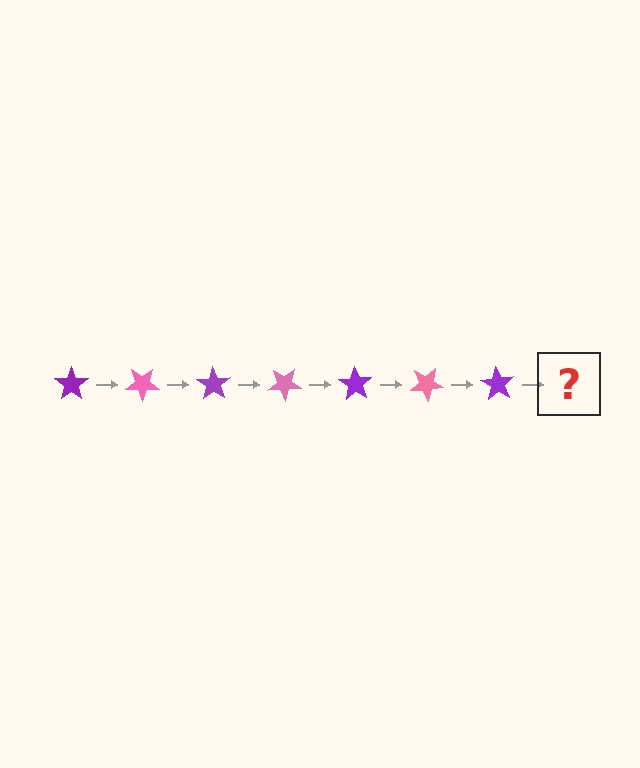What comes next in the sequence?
The next element should be a pink star, rotated 245 degrees from the start.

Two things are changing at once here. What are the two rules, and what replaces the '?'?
The two rules are that it rotates 35 degrees each step and the color cycles through purple and pink. The '?' should be a pink star, rotated 245 degrees from the start.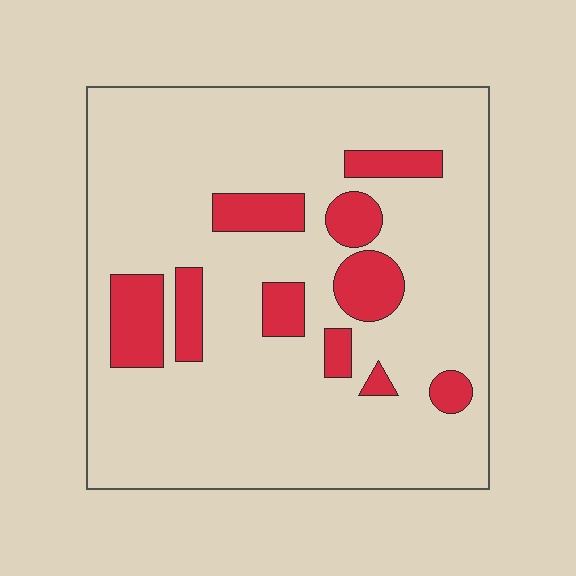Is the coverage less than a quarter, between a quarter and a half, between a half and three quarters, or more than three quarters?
Less than a quarter.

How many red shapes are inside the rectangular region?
10.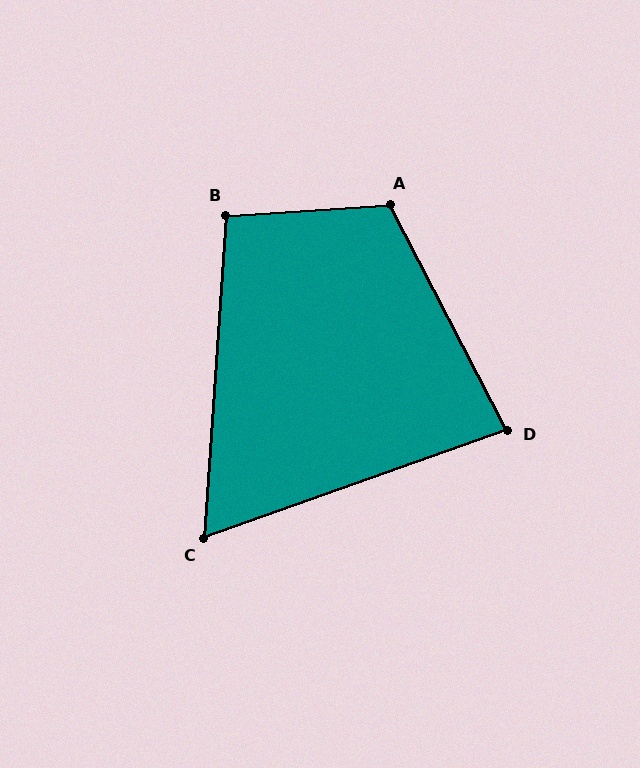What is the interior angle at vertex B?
Approximately 98 degrees (obtuse).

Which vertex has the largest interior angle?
A, at approximately 113 degrees.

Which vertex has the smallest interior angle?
C, at approximately 67 degrees.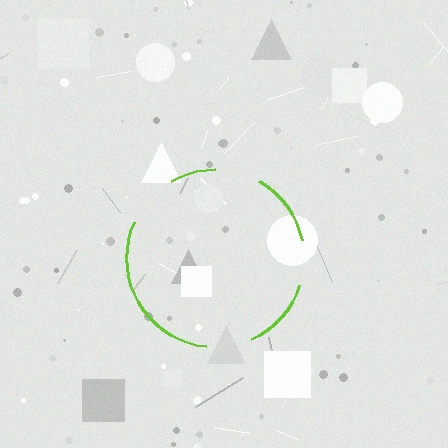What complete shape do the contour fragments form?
The contour fragments form a circle.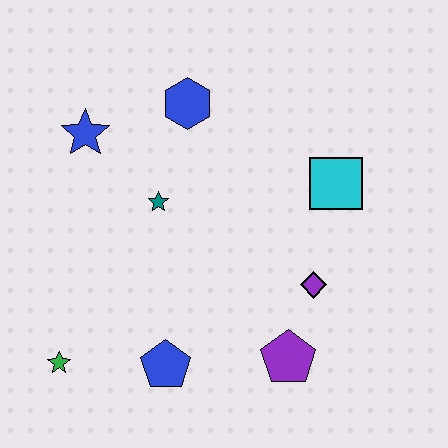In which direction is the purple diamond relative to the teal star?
The purple diamond is to the right of the teal star.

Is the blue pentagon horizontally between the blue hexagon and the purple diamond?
No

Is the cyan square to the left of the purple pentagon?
No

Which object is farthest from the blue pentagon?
The blue hexagon is farthest from the blue pentagon.